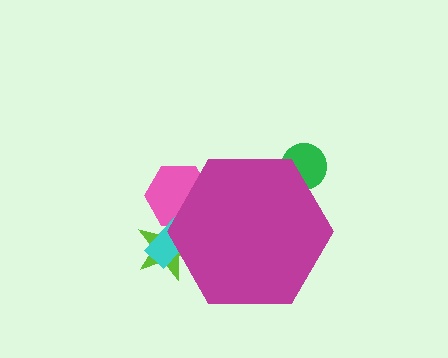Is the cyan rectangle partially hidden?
Yes, the cyan rectangle is partially hidden behind the magenta hexagon.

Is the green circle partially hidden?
Yes, the green circle is partially hidden behind the magenta hexagon.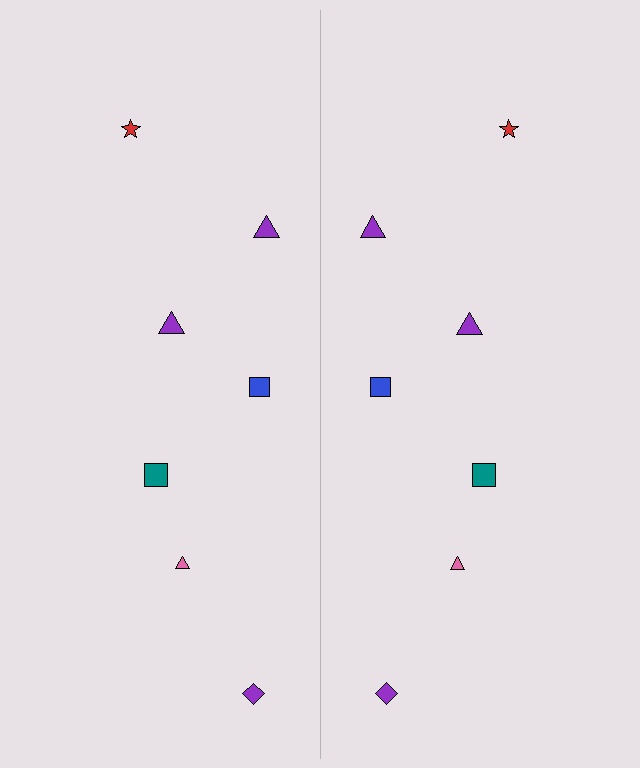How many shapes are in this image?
There are 14 shapes in this image.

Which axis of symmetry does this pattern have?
The pattern has a vertical axis of symmetry running through the center of the image.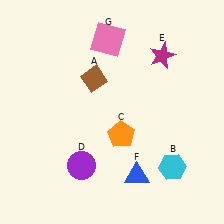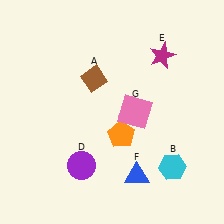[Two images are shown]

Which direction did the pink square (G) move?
The pink square (G) moved down.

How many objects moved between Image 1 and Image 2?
1 object moved between the two images.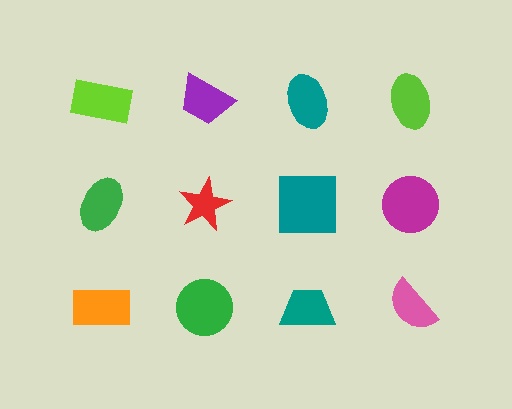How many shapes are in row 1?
4 shapes.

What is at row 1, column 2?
A purple trapezoid.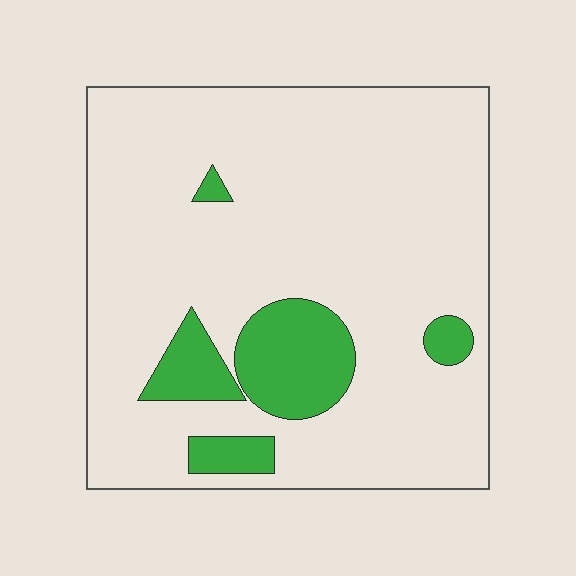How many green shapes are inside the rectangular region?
5.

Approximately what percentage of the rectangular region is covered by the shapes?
Approximately 15%.